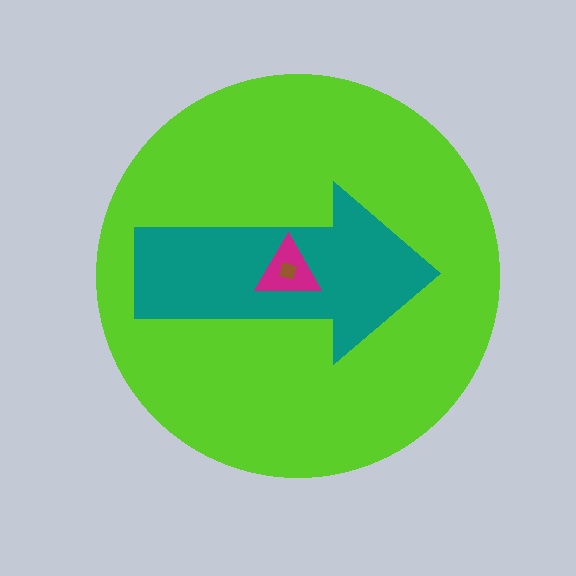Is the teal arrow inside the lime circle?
Yes.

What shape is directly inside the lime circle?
The teal arrow.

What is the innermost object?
The brown diamond.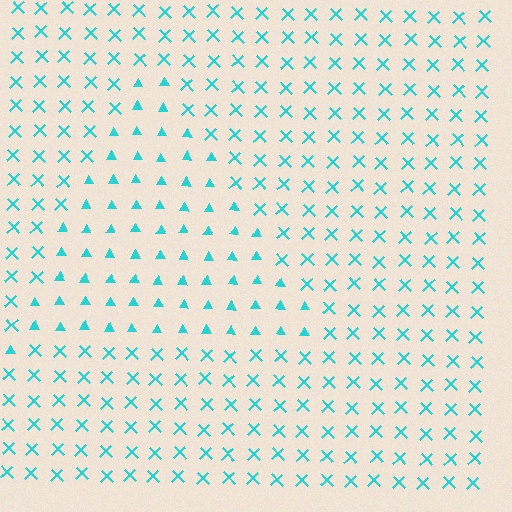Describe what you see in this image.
The image is filled with small cyan elements arranged in a uniform grid. A triangle-shaped region contains triangles, while the surrounding area contains X marks. The boundary is defined purely by the change in element shape.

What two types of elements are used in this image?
The image uses triangles inside the triangle region and X marks outside it.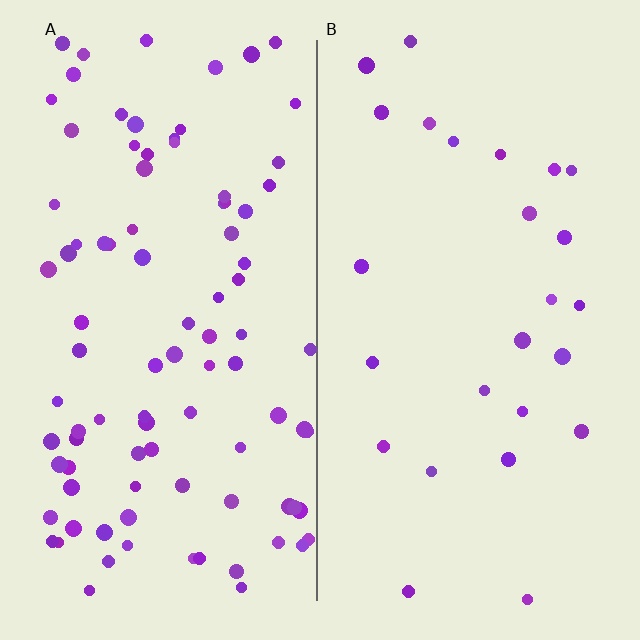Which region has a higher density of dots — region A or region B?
A (the left).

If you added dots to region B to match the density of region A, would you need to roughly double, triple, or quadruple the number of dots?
Approximately quadruple.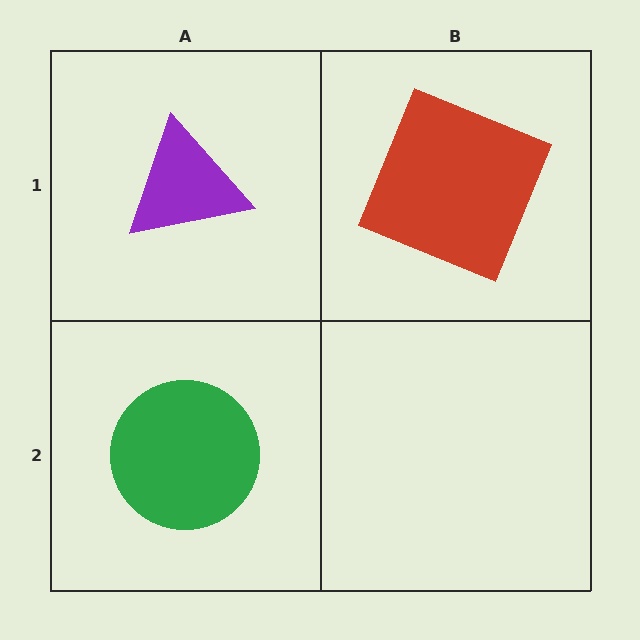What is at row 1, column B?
A red square.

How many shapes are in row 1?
2 shapes.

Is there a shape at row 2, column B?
No, that cell is empty.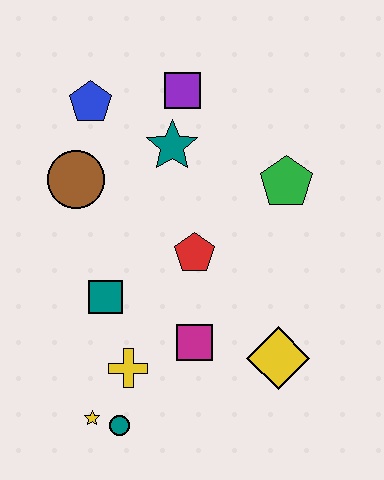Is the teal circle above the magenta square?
No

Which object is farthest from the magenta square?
The blue pentagon is farthest from the magenta square.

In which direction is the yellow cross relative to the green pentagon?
The yellow cross is below the green pentagon.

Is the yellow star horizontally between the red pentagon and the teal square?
No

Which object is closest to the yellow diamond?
The magenta square is closest to the yellow diamond.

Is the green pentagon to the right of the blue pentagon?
Yes